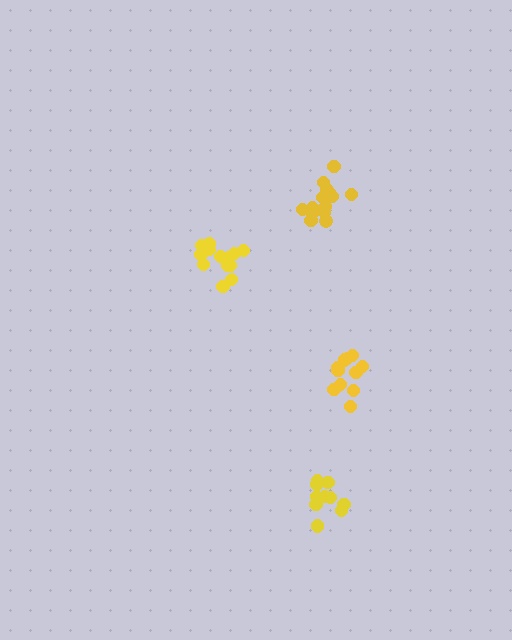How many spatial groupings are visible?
There are 4 spatial groupings.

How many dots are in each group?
Group 1: 11 dots, Group 2: 14 dots, Group 3: 10 dots, Group 4: 15 dots (50 total).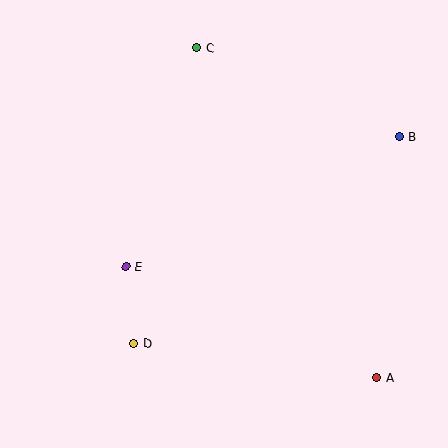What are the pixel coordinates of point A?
Point A is at (377, 377).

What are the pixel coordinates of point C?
Point C is at (197, 48).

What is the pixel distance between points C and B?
The distance between C and B is 221 pixels.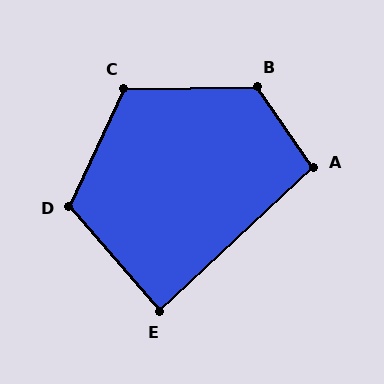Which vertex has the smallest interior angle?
E, at approximately 88 degrees.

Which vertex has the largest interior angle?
B, at approximately 124 degrees.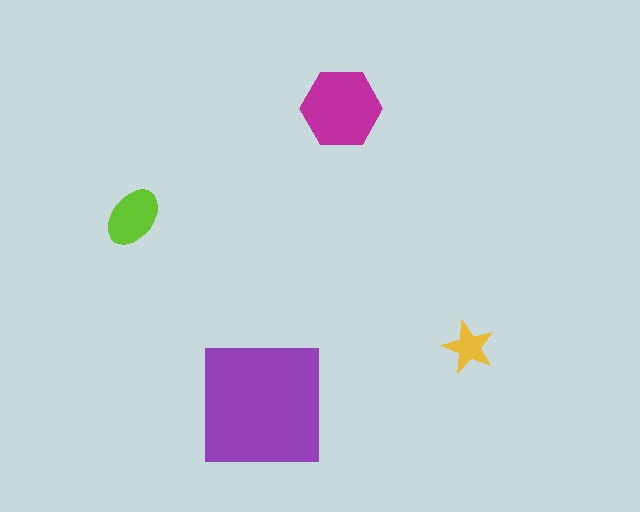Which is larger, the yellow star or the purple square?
The purple square.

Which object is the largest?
The purple square.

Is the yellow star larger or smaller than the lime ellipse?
Smaller.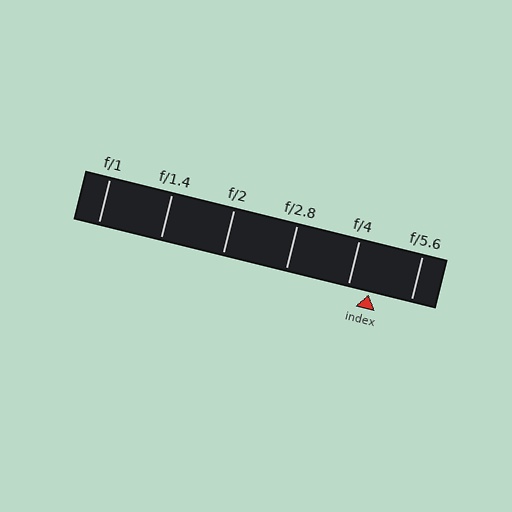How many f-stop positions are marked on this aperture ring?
There are 6 f-stop positions marked.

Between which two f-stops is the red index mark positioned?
The index mark is between f/4 and f/5.6.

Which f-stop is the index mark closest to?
The index mark is closest to f/4.